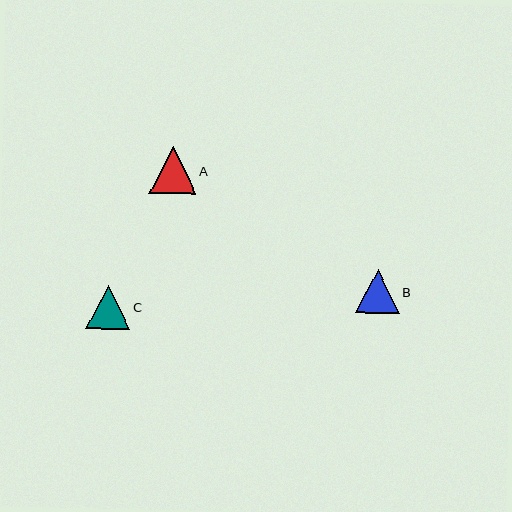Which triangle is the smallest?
Triangle B is the smallest with a size of approximately 44 pixels.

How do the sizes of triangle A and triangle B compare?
Triangle A and triangle B are approximately the same size.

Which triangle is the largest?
Triangle A is the largest with a size of approximately 46 pixels.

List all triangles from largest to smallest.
From largest to smallest: A, C, B.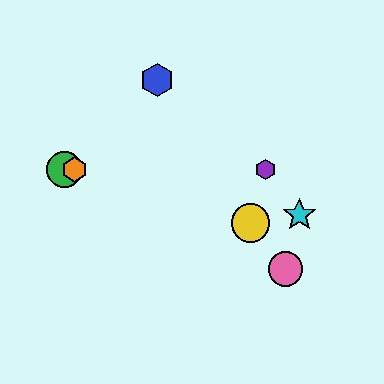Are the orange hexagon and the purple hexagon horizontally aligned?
Yes, both are at y≈169.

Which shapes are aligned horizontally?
The red star, the green circle, the purple hexagon, the orange hexagon are aligned horizontally.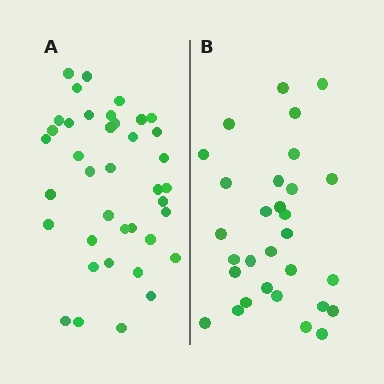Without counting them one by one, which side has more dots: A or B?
Region A (the left region) has more dots.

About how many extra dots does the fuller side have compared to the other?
Region A has roughly 8 or so more dots than region B.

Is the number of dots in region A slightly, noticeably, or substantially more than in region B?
Region A has noticeably more, but not dramatically so. The ratio is roughly 1.3 to 1.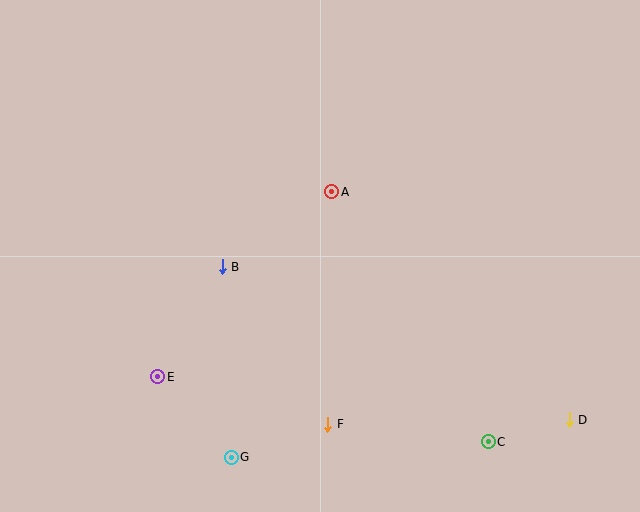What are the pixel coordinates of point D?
Point D is at (569, 420).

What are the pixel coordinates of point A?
Point A is at (332, 192).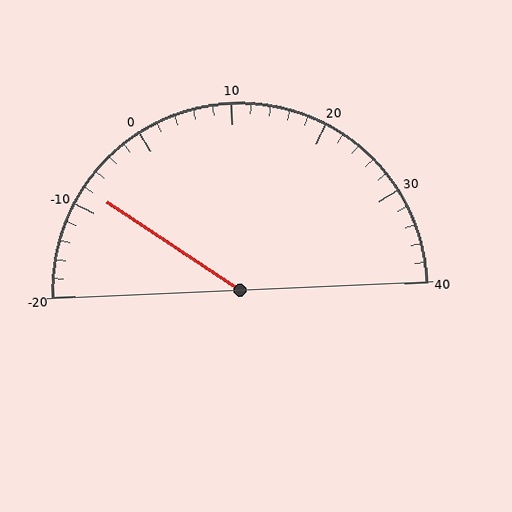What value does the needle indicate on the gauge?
The needle indicates approximately -8.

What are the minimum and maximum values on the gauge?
The gauge ranges from -20 to 40.